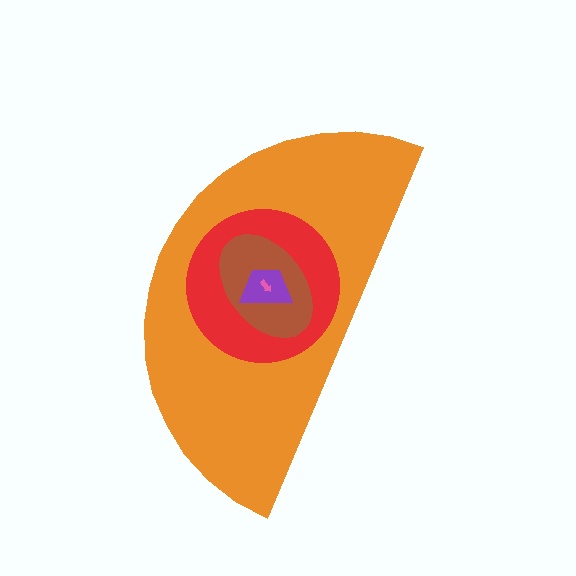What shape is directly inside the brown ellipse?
The purple trapezoid.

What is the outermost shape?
The orange semicircle.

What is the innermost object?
The pink arrow.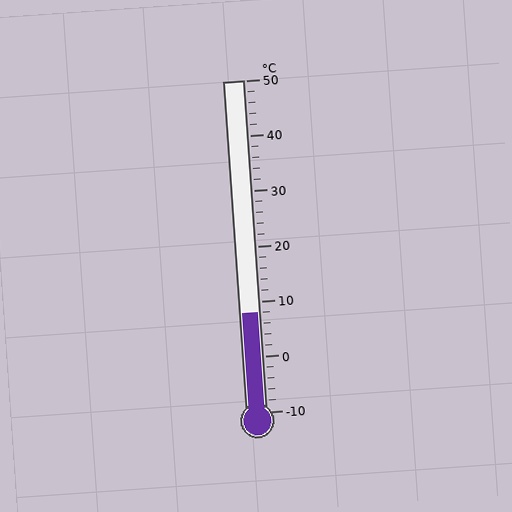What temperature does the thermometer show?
The thermometer shows approximately 8°C.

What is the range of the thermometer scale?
The thermometer scale ranges from -10°C to 50°C.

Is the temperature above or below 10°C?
The temperature is below 10°C.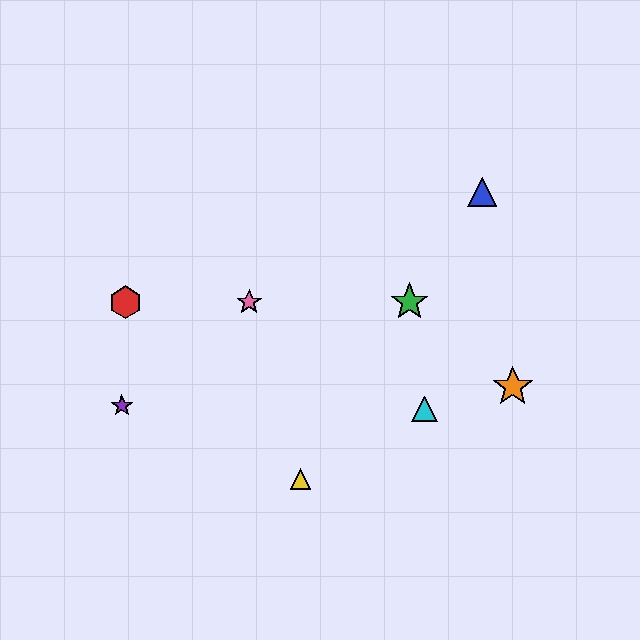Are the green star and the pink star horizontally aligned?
Yes, both are at y≈302.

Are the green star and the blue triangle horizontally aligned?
No, the green star is at y≈302 and the blue triangle is at y≈192.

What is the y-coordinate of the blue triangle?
The blue triangle is at y≈192.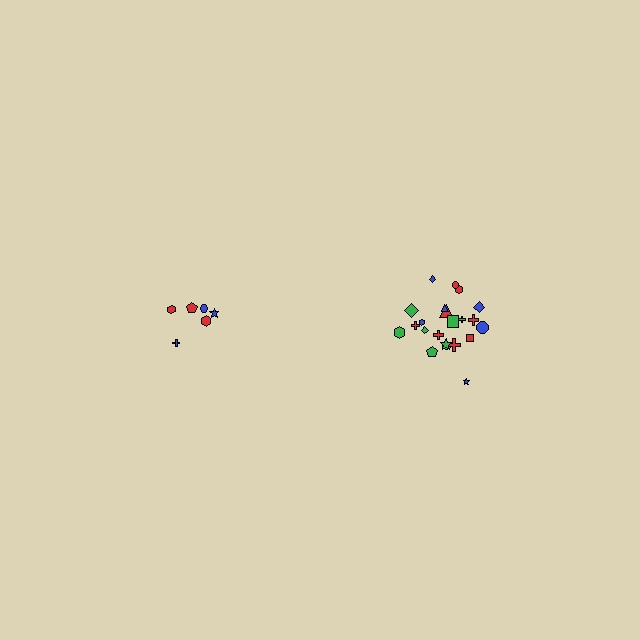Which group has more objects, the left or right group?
The right group.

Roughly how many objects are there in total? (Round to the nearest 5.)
Roughly 30 objects in total.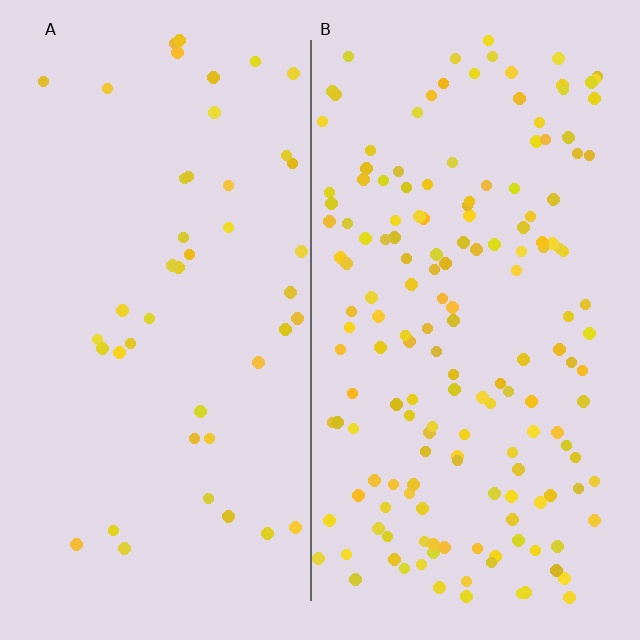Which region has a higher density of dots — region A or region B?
B (the right).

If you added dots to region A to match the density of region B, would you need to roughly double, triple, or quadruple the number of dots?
Approximately quadruple.